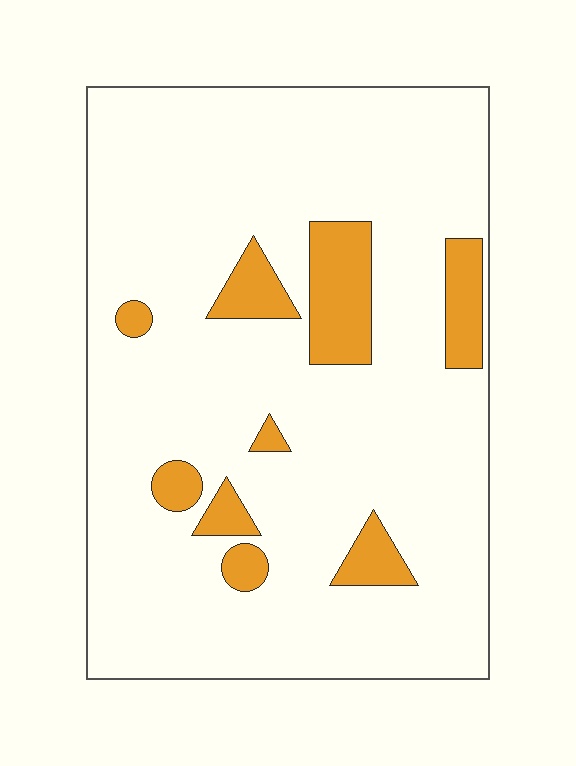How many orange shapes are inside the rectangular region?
9.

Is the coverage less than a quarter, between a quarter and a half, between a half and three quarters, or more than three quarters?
Less than a quarter.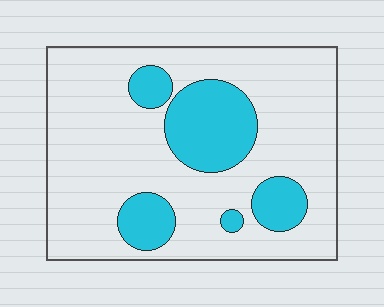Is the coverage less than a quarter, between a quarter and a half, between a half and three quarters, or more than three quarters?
Less than a quarter.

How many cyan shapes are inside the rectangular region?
5.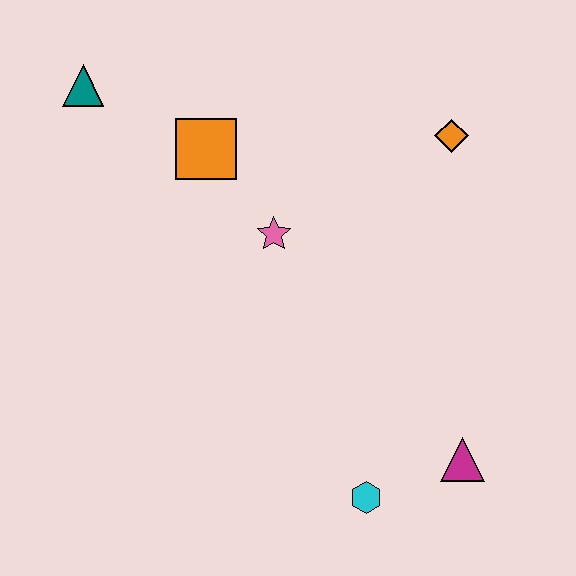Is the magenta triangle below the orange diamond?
Yes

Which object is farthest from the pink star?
The magenta triangle is farthest from the pink star.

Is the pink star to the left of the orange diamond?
Yes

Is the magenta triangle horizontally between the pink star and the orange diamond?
No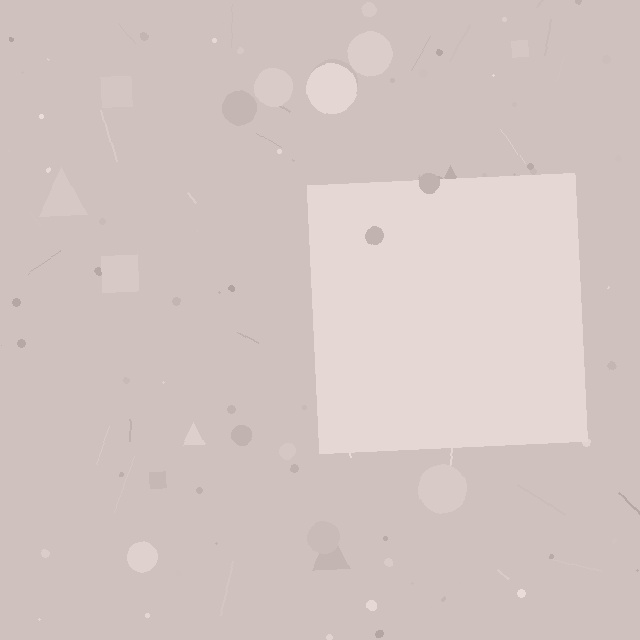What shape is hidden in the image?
A square is hidden in the image.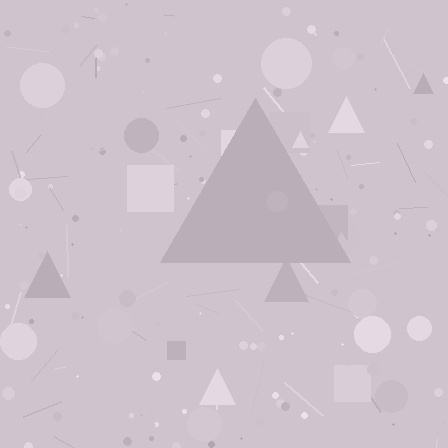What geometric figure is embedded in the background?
A triangle is embedded in the background.